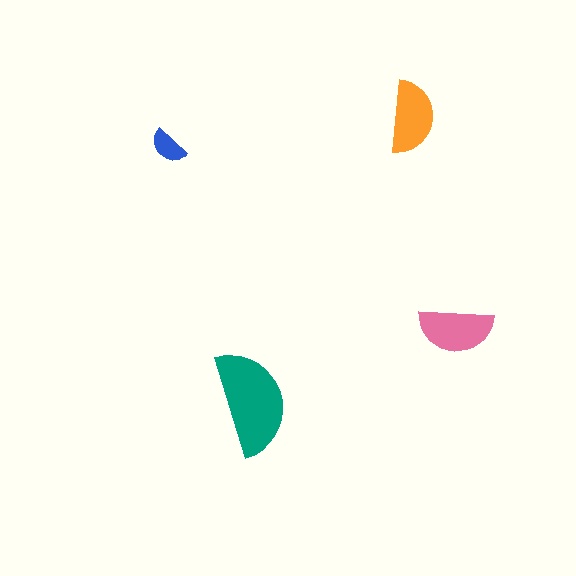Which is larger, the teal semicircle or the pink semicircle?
The teal one.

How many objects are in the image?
There are 4 objects in the image.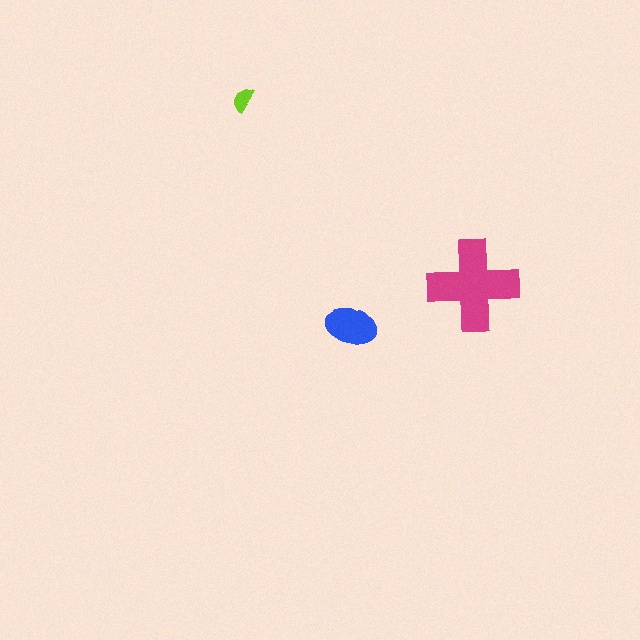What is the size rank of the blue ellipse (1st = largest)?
2nd.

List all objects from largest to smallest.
The magenta cross, the blue ellipse, the lime semicircle.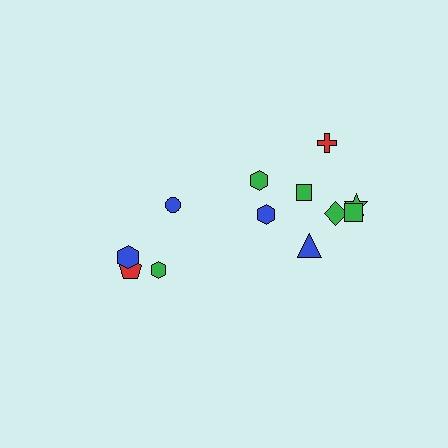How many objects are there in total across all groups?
There are 12 objects.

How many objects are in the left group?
There are 4 objects.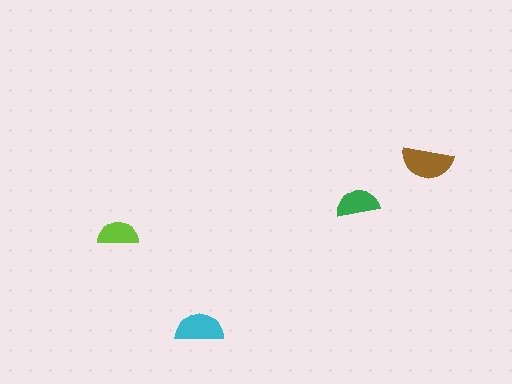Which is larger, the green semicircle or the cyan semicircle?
The cyan one.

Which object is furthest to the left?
The lime semicircle is leftmost.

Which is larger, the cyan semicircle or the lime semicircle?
The cyan one.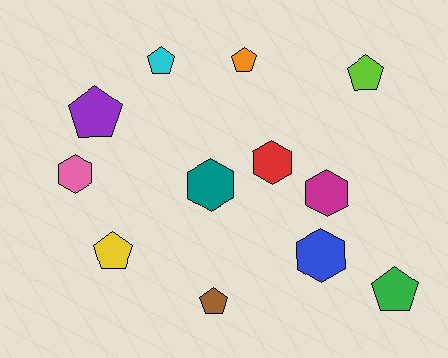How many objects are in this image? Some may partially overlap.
There are 12 objects.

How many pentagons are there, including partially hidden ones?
There are 7 pentagons.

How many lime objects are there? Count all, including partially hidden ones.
There is 1 lime object.